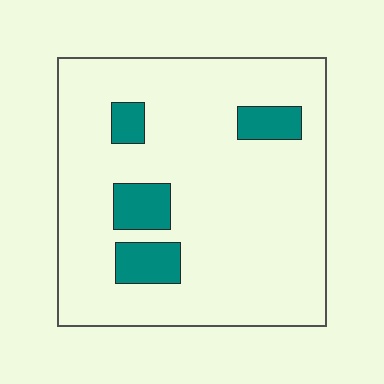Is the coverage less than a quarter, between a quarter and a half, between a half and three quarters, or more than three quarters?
Less than a quarter.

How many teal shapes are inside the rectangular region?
4.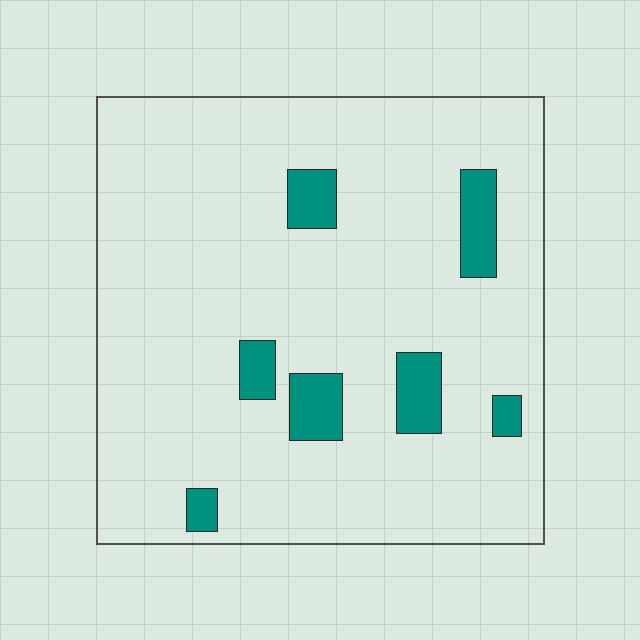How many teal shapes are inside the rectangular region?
7.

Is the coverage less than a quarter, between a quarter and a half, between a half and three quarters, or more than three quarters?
Less than a quarter.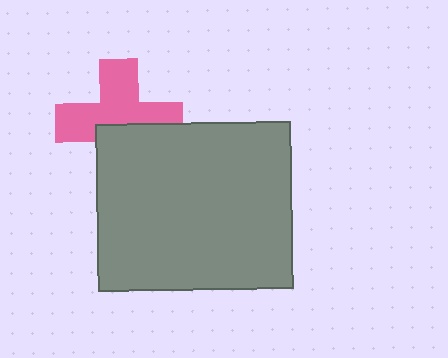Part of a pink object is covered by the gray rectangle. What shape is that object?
It is a cross.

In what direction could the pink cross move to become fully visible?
The pink cross could move up. That would shift it out from behind the gray rectangle entirely.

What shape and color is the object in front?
The object in front is a gray rectangle.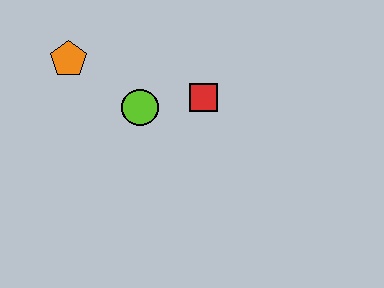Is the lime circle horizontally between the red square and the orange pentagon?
Yes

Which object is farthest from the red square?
The orange pentagon is farthest from the red square.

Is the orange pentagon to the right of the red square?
No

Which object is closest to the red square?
The lime circle is closest to the red square.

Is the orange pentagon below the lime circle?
No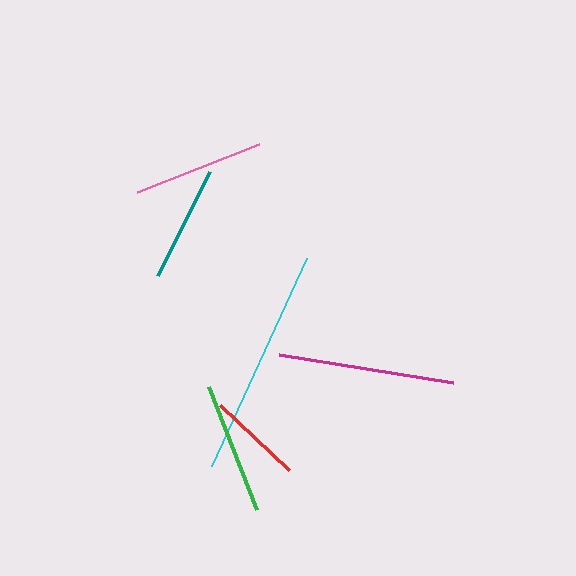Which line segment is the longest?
The cyan line is the longest at approximately 228 pixels.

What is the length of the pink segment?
The pink segment is approximately 131 pixels long.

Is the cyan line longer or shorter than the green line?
The cyan line is longer than the green line.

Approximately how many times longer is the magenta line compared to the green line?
The magenta line is approximately 1.3 times the length of the green line.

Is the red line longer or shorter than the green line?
The green line is longer than the red line.